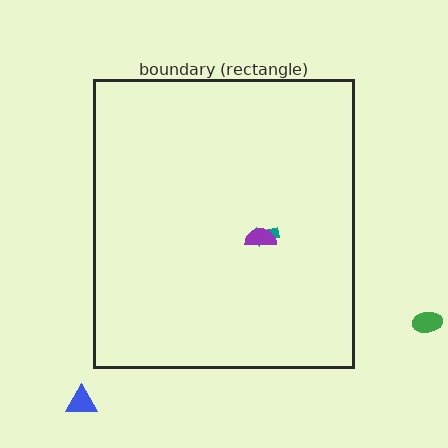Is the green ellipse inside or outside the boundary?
Outside.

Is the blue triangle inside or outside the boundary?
Outside.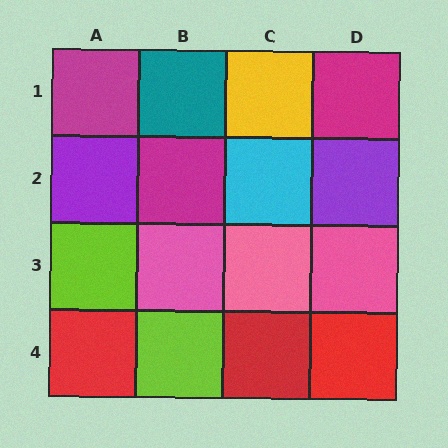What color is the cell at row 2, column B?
Magenta.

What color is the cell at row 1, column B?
Teal.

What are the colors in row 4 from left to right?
Red, lime, red, red.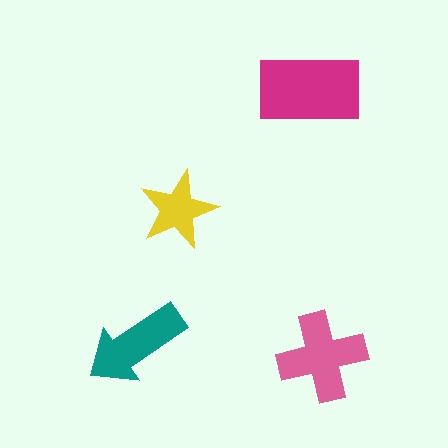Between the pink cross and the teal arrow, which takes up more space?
The pink cross.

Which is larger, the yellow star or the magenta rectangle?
The magenta rectangle.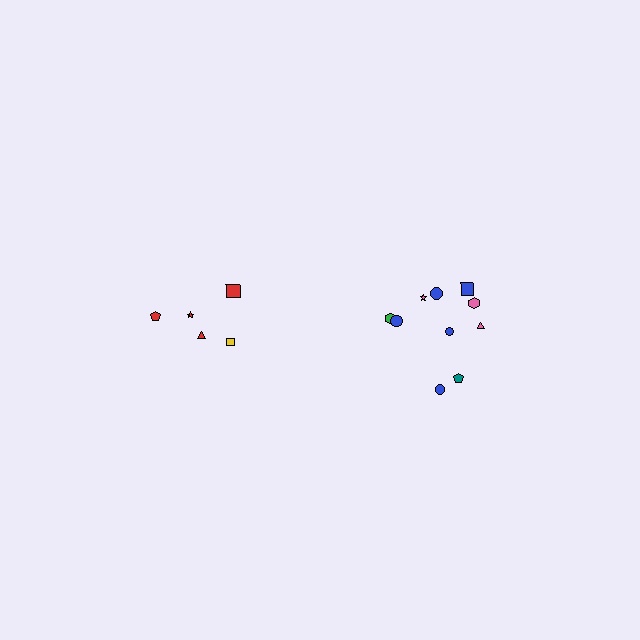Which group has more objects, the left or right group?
The right group.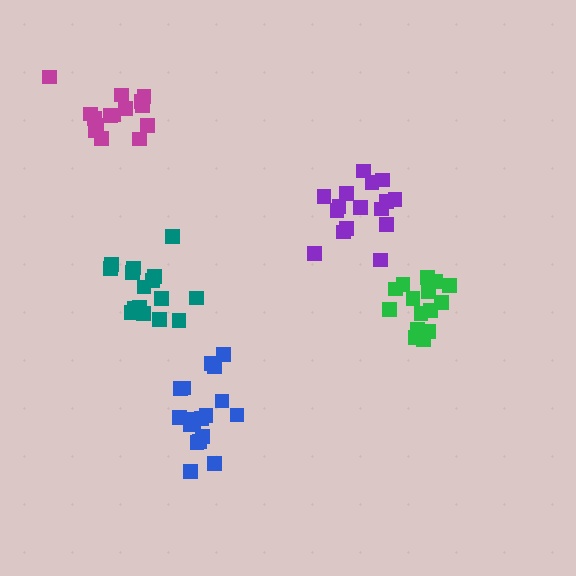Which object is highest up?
The magenta cluster is topmost.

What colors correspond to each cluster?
The clusters are colored: teal, green, purple, blue, magenta.